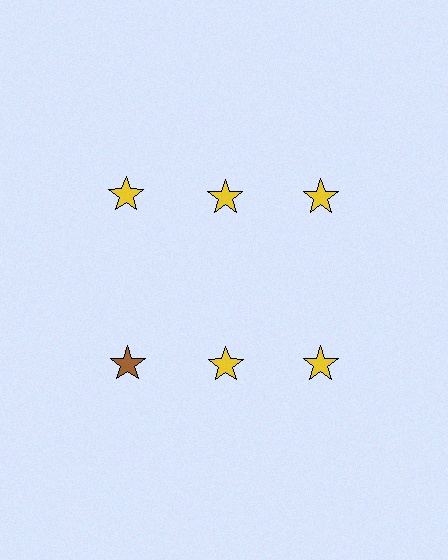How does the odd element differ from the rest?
It has a different color: brown instead of yellow.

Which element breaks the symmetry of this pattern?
The brown star in the second row, leftmost column breaks the symmetry. All other shapes are yellow stars.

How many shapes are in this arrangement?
There are 6 shapes arranged in a grid pattern.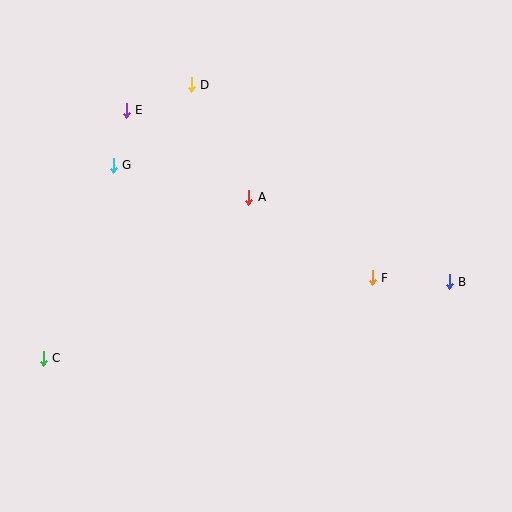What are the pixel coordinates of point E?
Point E is at (126, 110).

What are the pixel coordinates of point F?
Point F is at (372, 278).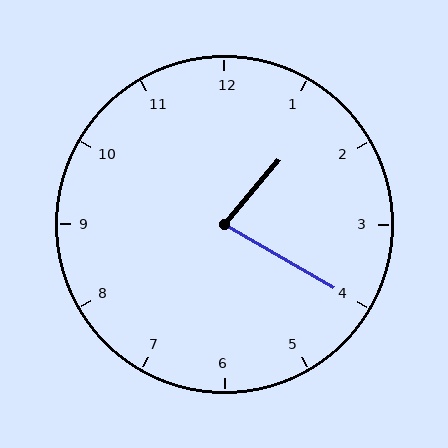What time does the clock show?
1:20.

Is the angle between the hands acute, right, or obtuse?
It is acute.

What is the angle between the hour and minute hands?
Approximately 80 degrees.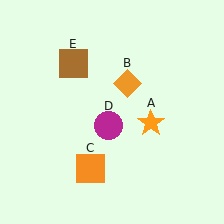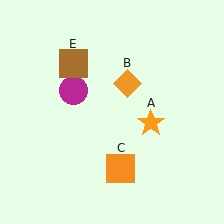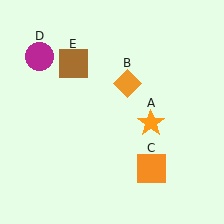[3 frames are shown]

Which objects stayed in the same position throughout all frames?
Orange star (object A) and orange diamond (object B) and brown square (object E) remained stationary.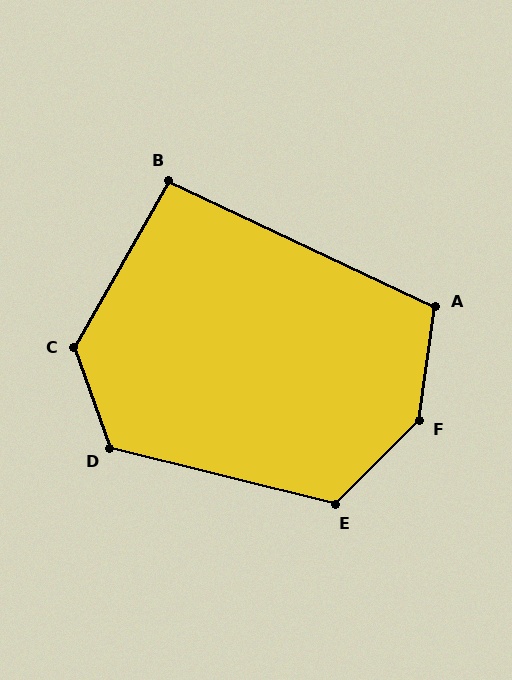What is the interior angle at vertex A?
Approximately 108 degrees (obtuse).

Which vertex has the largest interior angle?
F, at approximately 143 degrees.